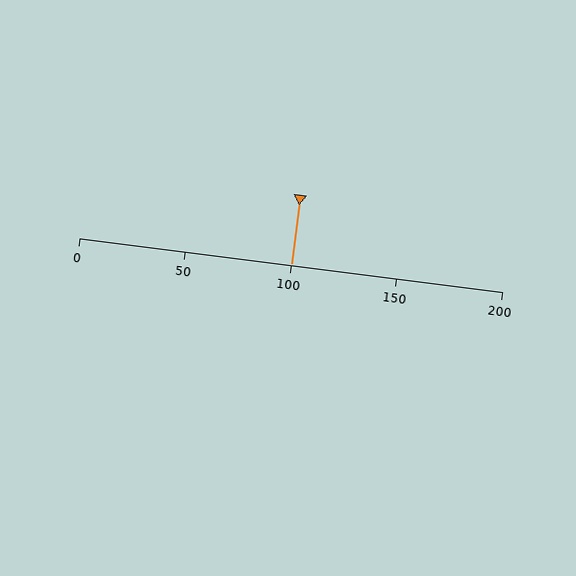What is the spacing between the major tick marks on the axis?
The major ticks are spaced 50 apart.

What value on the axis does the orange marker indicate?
The marker indicates approximately 100.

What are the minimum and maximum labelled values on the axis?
The axis runs from 0 to 200.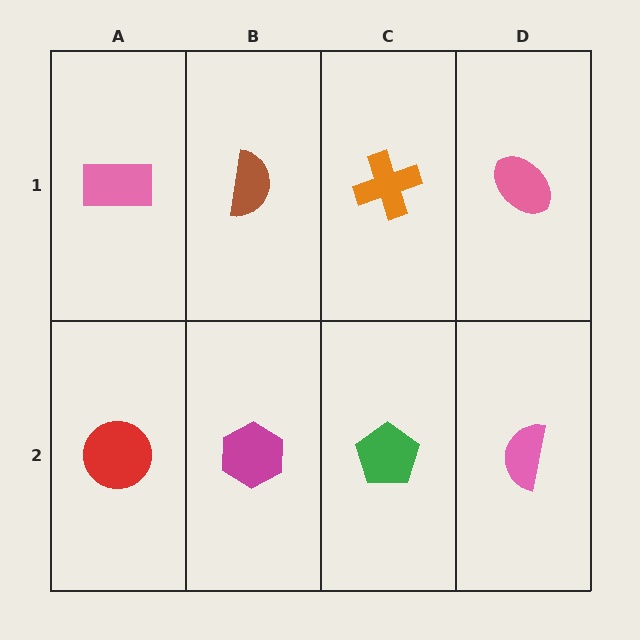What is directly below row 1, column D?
A pink semicircle.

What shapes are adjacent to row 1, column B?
A magenta hexagon (row 2, column B), a pink rectangle (row 1, column A), an orange cross (row 1, column C).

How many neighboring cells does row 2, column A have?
2.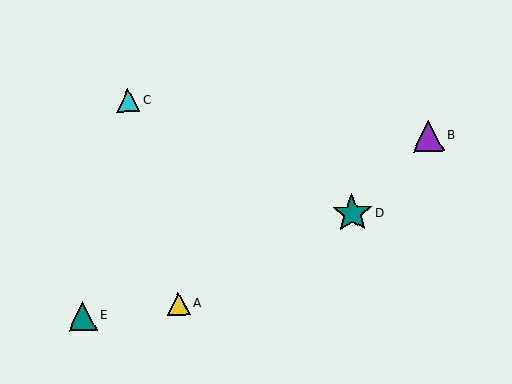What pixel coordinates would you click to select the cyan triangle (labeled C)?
Click at (128, 100) to select the cyan triangle C.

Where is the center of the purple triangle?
The center of the purple triangle is at (428, 136).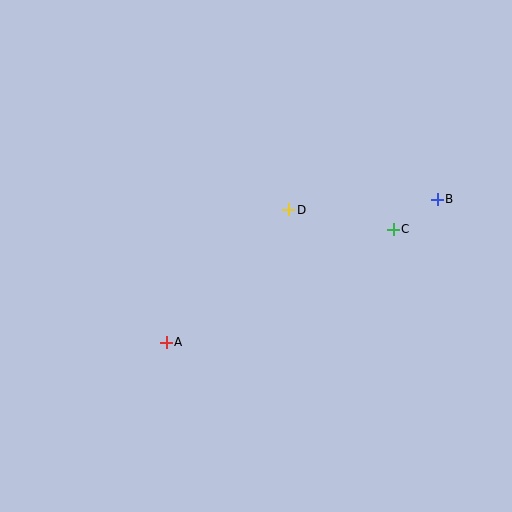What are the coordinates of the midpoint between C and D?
The midpoint between C and D is at (341, 219).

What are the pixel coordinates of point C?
Point C is at (393, 229).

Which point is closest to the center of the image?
Point D at (289, 210) is closest to the center.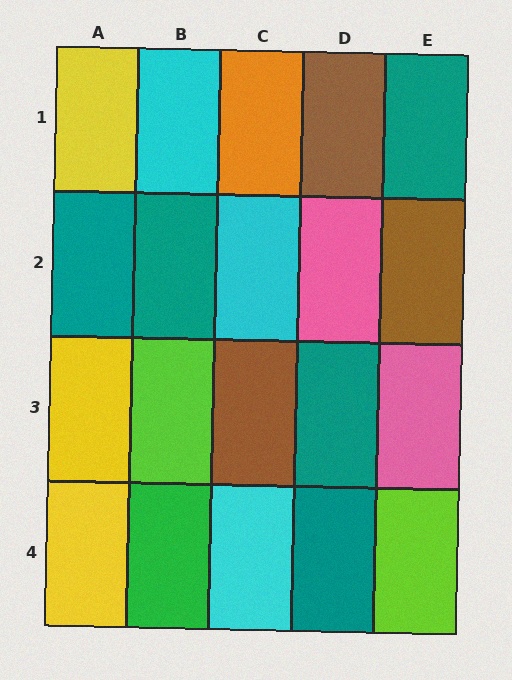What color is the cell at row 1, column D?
Brown.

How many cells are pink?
2 cells are pink.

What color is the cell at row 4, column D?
Teal.